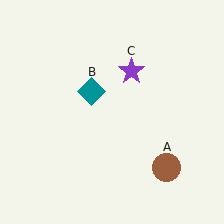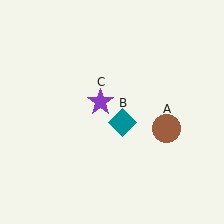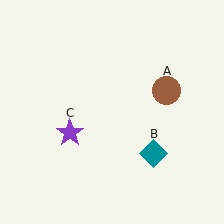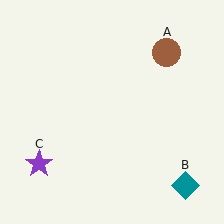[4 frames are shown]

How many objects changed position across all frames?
3 objects changed position: brown circle (object A), teal diamond (object B), purple star (object C).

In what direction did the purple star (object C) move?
The purple star (object C) moved down and to the left.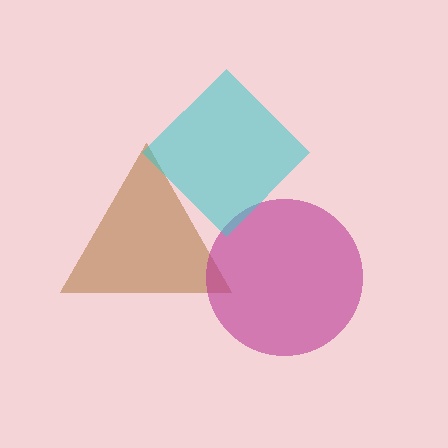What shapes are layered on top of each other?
The layered shapes are: a brown triangle, a magenta circle, a cyan diamond.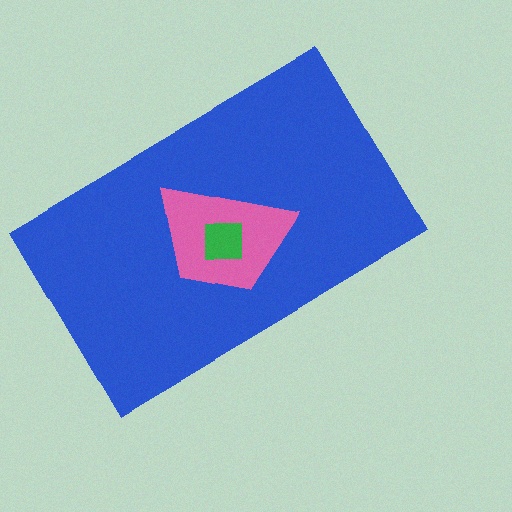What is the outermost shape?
The blue rectangle.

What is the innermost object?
The green square.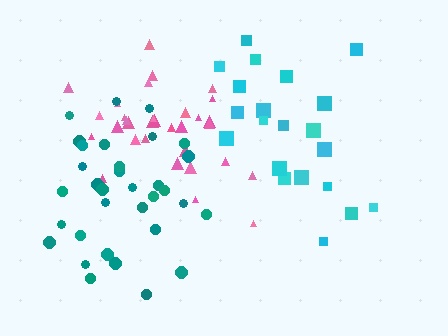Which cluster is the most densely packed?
Pink.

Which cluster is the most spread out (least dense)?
Cyan.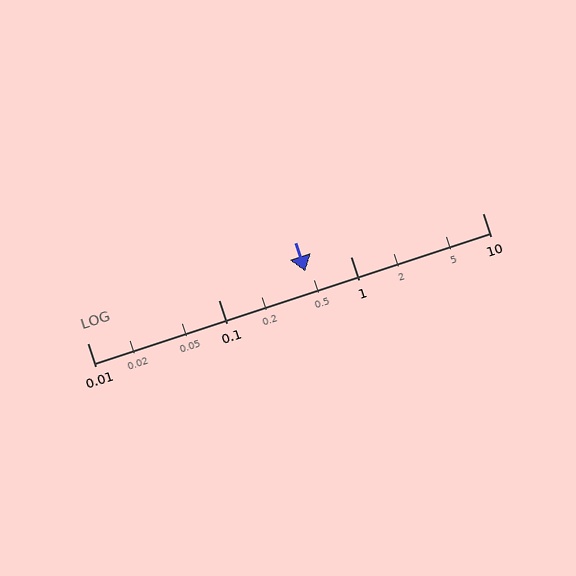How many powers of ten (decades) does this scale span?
The scale spans 3 decades, from 0.01 to 10.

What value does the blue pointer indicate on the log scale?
The pointer indicates approximately 0.45.